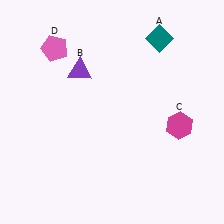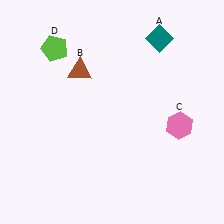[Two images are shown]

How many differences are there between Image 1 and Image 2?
There are 3 differences between the two images.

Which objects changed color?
B changed from purple to brown. C changed from magenta to pink. D changed from pink to lime.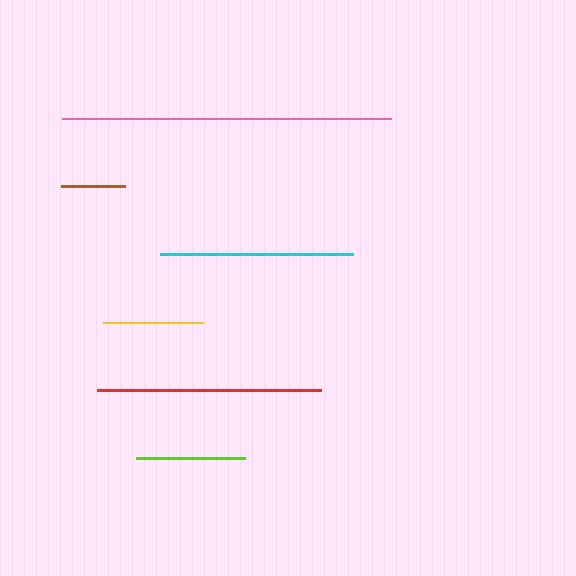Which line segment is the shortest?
The brown line is the shortest at approximately 64 pixels.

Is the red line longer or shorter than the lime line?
The red line is longer than the lime line.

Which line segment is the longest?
The pink line is the longest at approximately 329 pixels.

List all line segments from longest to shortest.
From longest to shortest: pink, red, cyan, lime, yellow, brown.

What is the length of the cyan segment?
The cyan segment is approximately 193 pixels long.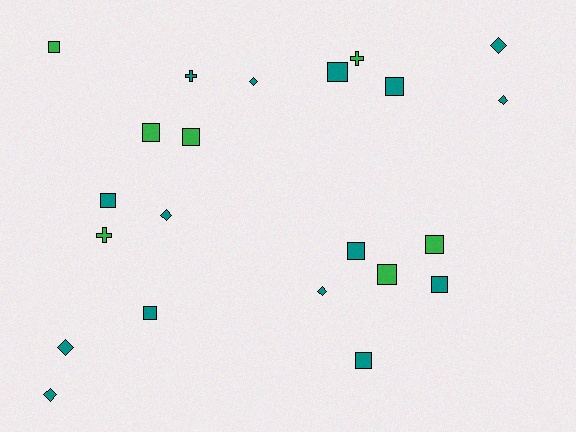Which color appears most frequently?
Teal, with 15 objects.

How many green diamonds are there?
There are no green diamonds.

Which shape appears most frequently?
Square, with 12 objects.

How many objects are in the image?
There are 22 objects.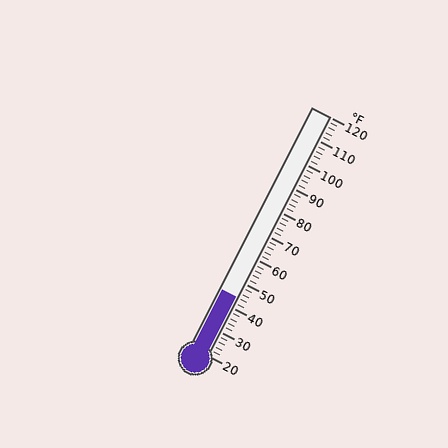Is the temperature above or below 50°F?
The temperature is below 50°F.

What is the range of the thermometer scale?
The thermometer scale ranges from 20°F to 120°F.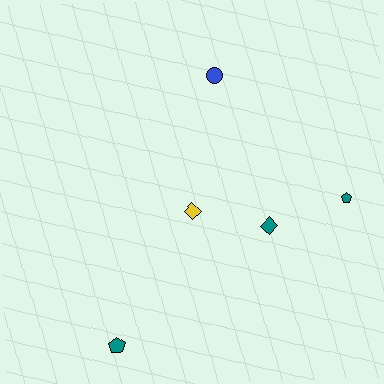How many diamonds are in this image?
There are 2 diamonds.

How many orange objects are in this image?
There are no orange objects.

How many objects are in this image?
There are 5 objects.